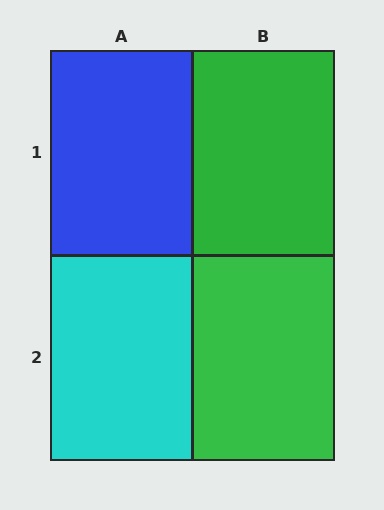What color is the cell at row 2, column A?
Cyan.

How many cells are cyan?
1 cell is cyan.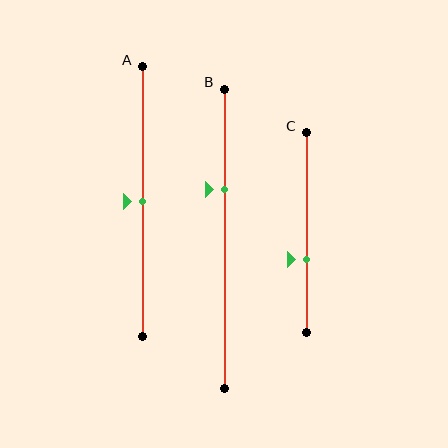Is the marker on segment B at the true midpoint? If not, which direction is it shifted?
No, the marker on segment B is shifted upward by about 16% of the segment length.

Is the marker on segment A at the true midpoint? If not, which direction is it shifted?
Yes, the marker on segment A is at the true midpoint.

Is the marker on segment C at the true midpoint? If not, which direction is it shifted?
No, the marker on segment C is shifted downward by about 14% of the segment length.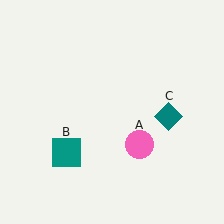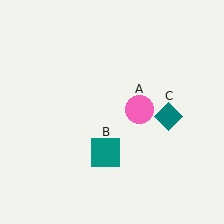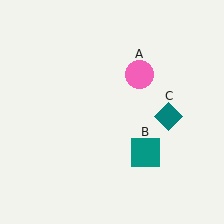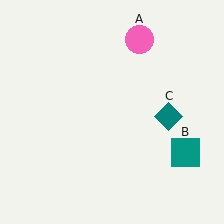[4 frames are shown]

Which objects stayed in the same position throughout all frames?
Teal diamond (object C) remained stationary.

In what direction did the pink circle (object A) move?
The pink circle (object A) moved up.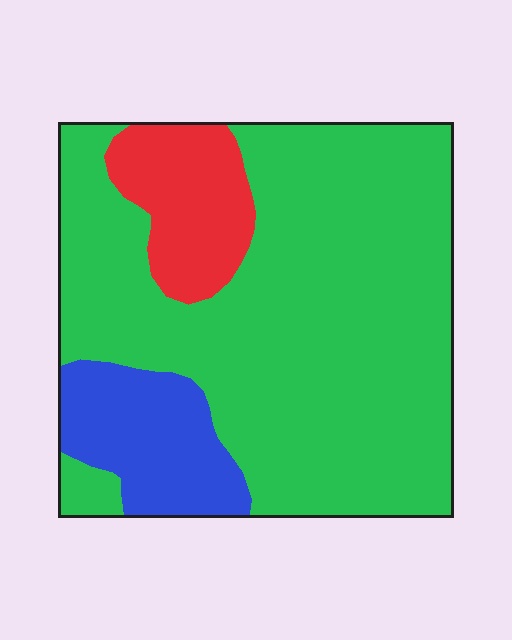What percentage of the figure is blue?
Blue covers about 15% of the figure.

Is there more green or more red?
Green.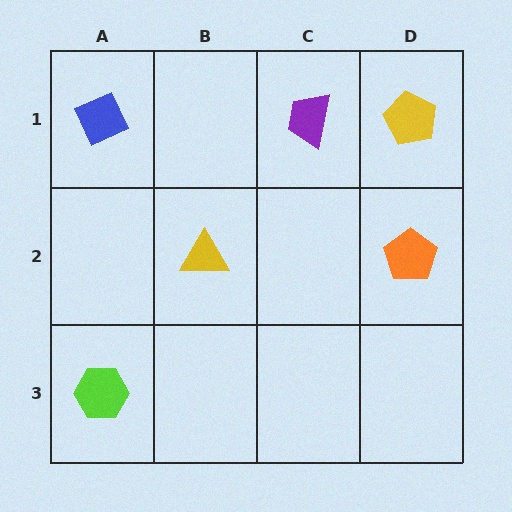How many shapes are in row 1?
3 shapes.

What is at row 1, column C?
A purple trapezoid.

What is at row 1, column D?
A yellow pentagon.